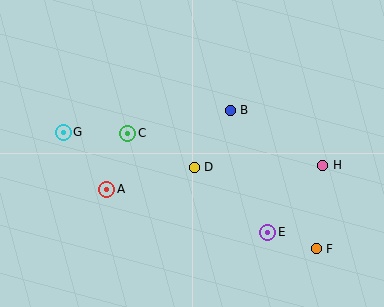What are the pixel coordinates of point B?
Point B is at (230, 110).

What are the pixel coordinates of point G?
Point G is at (63, 132).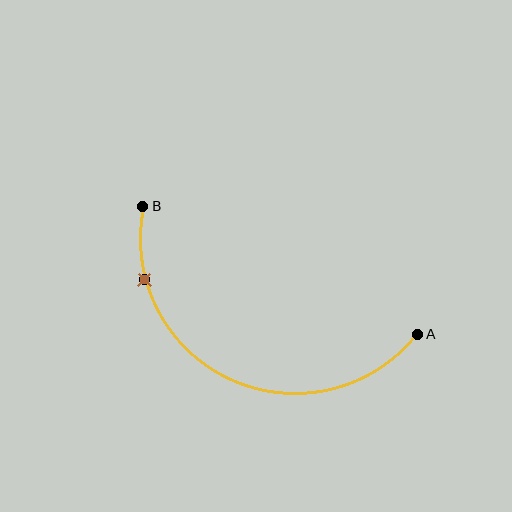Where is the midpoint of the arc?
The arc midpoint is the point on the curve farthest from the straight line joining A and B. It sits below that line.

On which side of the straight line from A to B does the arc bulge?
The arc bulges below the straight line connecting A and B.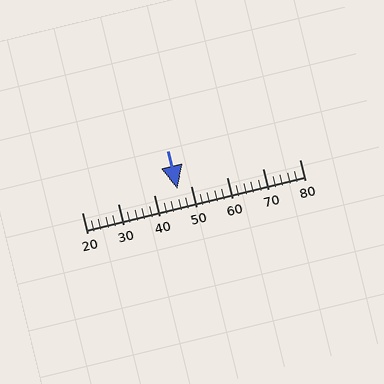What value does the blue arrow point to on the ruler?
The blue arrow points to approximately 46.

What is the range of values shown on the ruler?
The ruler shows values from 20 to 80.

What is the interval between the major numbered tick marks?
The major tick marks are spaced 10 units apart.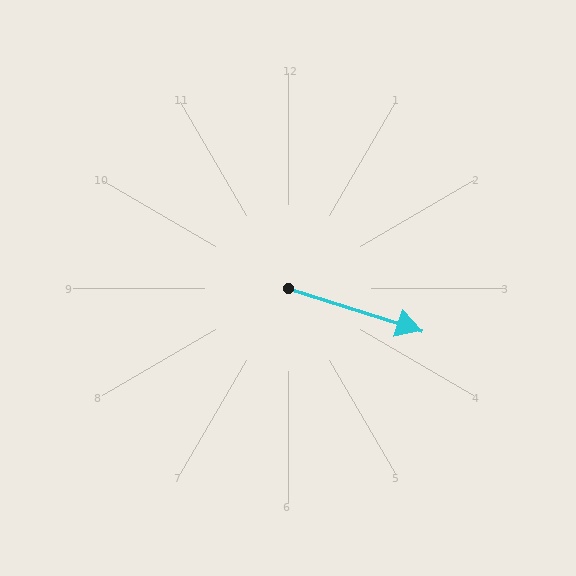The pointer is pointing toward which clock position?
Roughly 4 o'clock.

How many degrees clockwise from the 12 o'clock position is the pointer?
Approximately 108 degrees.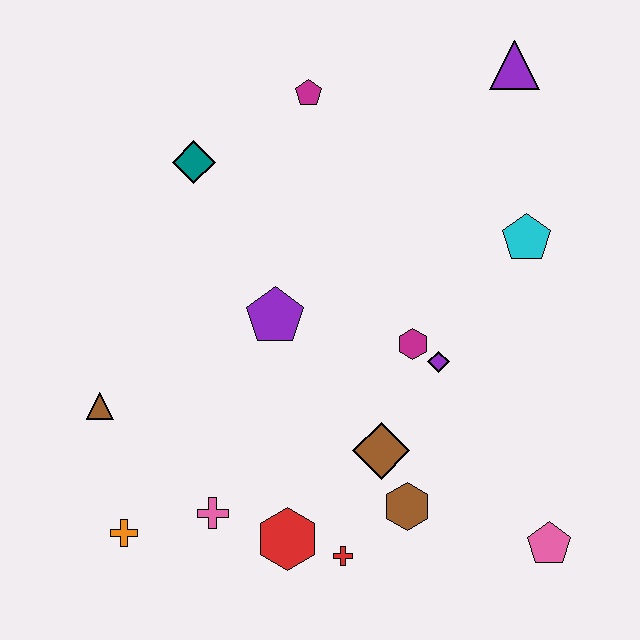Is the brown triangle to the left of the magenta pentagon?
Yes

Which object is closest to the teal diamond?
The magenta pentagon is closest to the teal diamond.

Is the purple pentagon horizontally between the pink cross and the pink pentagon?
Yes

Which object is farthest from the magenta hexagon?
The orange cross is farthest from the magenta hexagon.